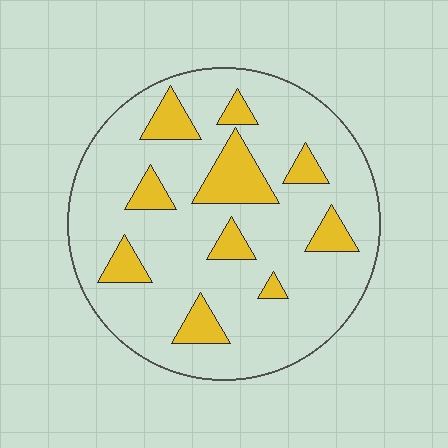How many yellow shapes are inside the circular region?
10.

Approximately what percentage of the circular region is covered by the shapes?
Approximately 20%.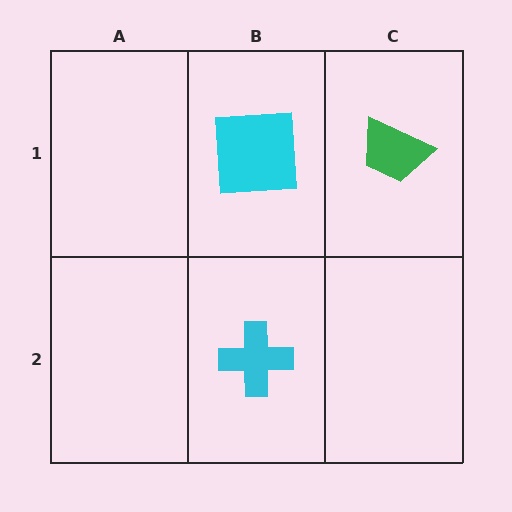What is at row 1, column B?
A cyan square.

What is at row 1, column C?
A green trapezoid.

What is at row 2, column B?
A cyan cross.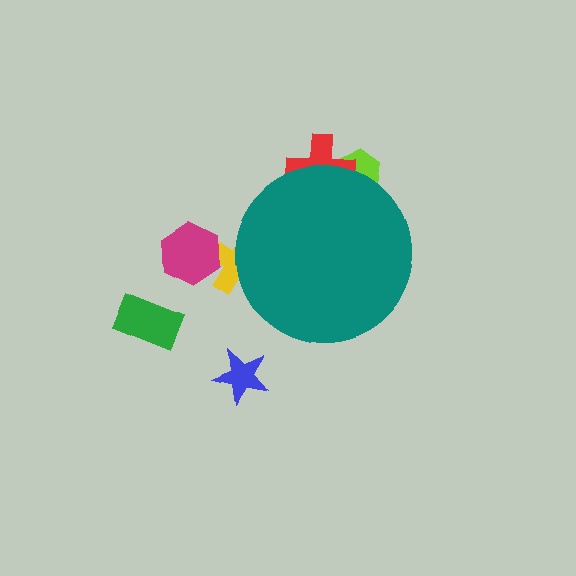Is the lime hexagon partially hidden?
Yes, the lime hexagon is partially hidden behind the teal circle.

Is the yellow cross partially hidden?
Yes, the yellow cross is partially hidden behind the teal circle.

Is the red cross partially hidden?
Yes, the red cross is partially hidden behind the teal circle.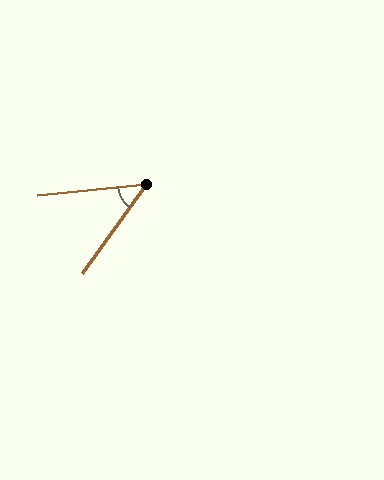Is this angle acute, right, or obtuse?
It is acute.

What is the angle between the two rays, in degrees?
Approximately 49 degrees.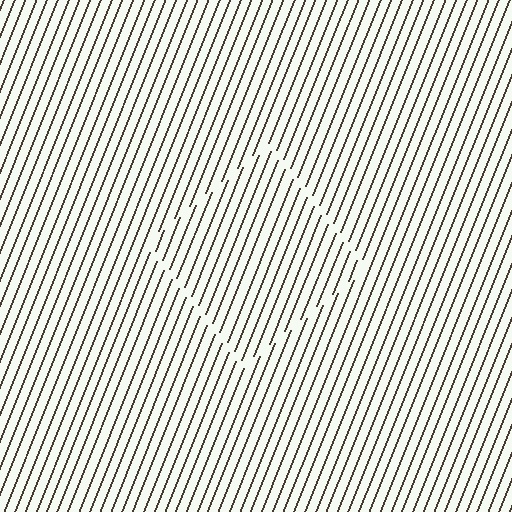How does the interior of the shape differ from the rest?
The interior of the shape contains the same grating, shifted by half a period — the contour is defined by the phase discontinuity where line-ends from the inner and outer gratings abut.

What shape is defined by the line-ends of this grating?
An illusory square. The interior of the shape contains the same grating, shifted by half a period — the contour is defined by the phase discontinuity where line-ends from the inner and outer gratings abut.